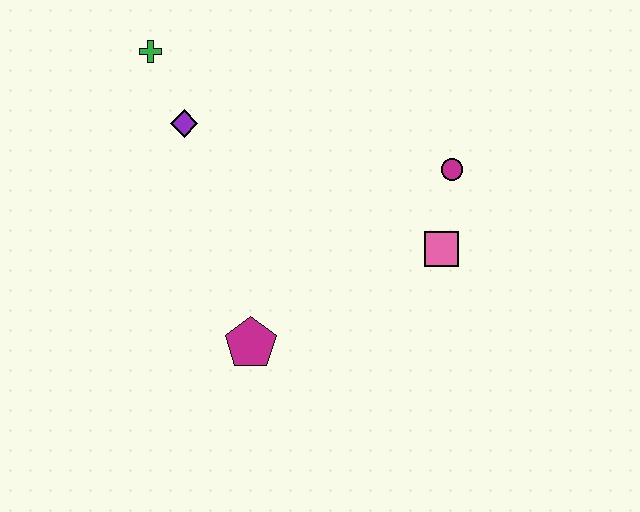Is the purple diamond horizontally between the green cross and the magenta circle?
Yes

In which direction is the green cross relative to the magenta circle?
The green cross is to the left of the magenta circle.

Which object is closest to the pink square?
The magenta circle is closest to the pink square.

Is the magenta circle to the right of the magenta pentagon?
Yes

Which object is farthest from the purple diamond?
The pink square is farthest from the purple diamond.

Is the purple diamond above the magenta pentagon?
Yes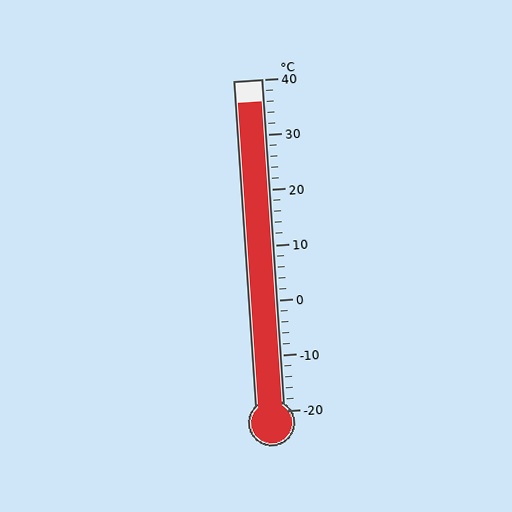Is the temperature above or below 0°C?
The temperature is above 0°C.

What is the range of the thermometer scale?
The thermometer scale ranges from -20°C to 40°C.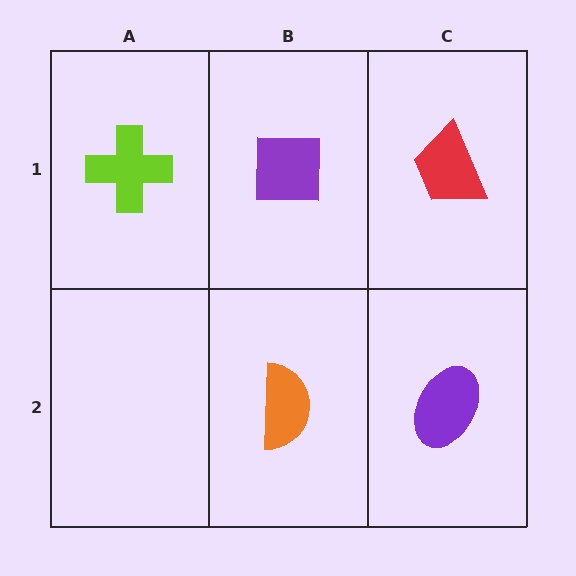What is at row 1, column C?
A red trapezoid.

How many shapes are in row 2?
2 shapes.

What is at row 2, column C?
A purple ellipse.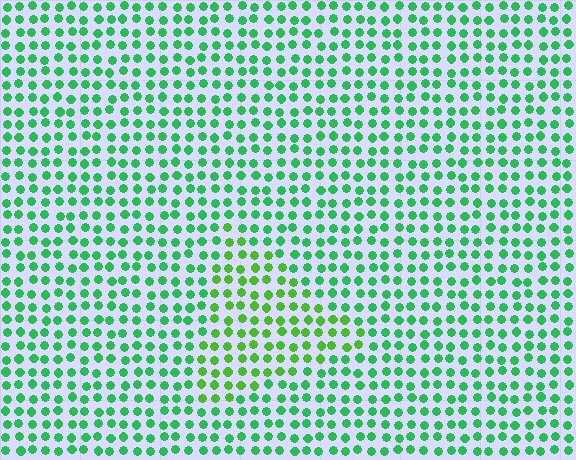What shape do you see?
I see a triangle.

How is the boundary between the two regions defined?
The boundary is defined purely by a slight shift in hue (about 29 degrees). Spacing, size, and orientation are identical on both sides.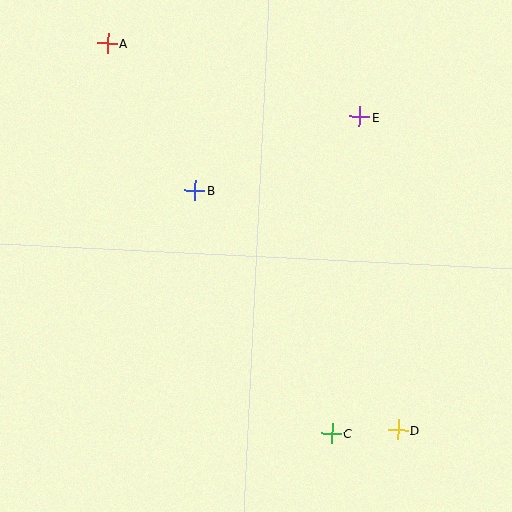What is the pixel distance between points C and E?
The distance between C and E is 318 pixels.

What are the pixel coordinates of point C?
Point C is at (332, 433).